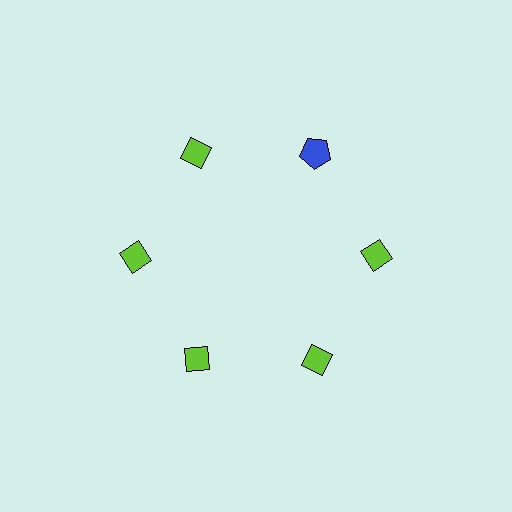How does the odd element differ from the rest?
It differs in both color (blue instead of lime) and shape (pentagon instead of diamond).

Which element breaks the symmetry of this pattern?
The blue pentagon at roughly the 1 o'clock position breaks the symmetry. All other shapes are lime diamonds.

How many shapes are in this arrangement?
There are 6 shapes arranged in a ring pattern.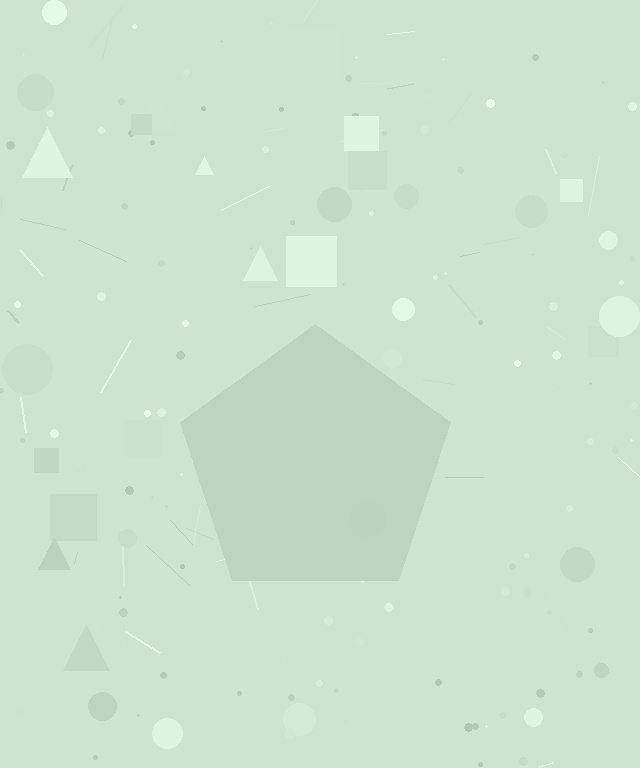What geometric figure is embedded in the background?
A pentagon is embedded in the background.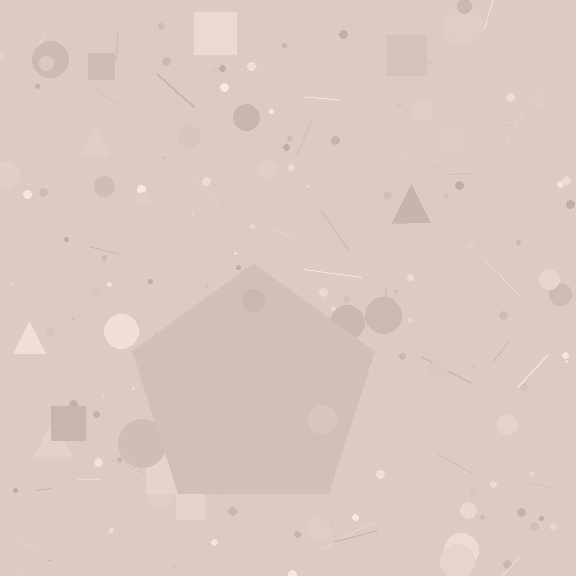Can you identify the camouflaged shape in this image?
The camouflaged shape is a pentagon.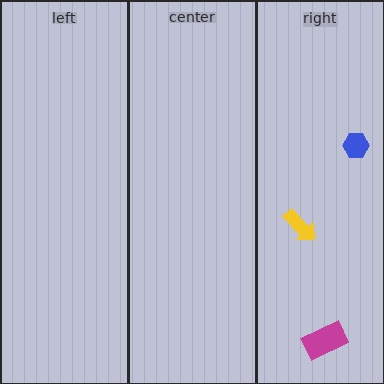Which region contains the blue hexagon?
The right region.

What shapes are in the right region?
The yellow arrow, the magenta rectangle, the blue hexagon.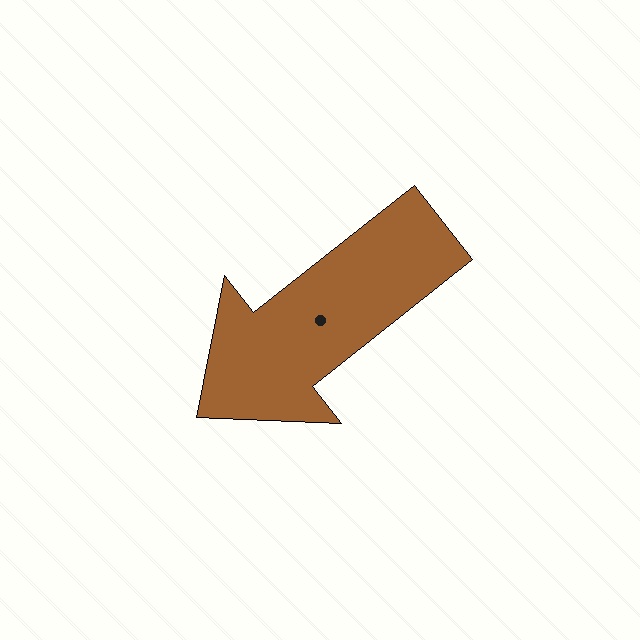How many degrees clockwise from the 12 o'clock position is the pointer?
Approximately 232 degrees.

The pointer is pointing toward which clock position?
Roughly 8 o'clock.